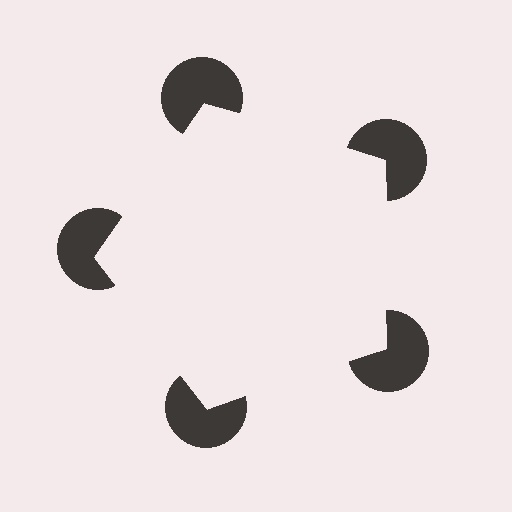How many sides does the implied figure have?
5 sides.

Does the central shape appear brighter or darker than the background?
It typically appears slightly brighter than the background, even though no actual brightness change is drawn.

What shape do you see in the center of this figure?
An illusory pentagon — its edges are inferred from the aligned wedge cuts in the pac-man discs, not physically drawn.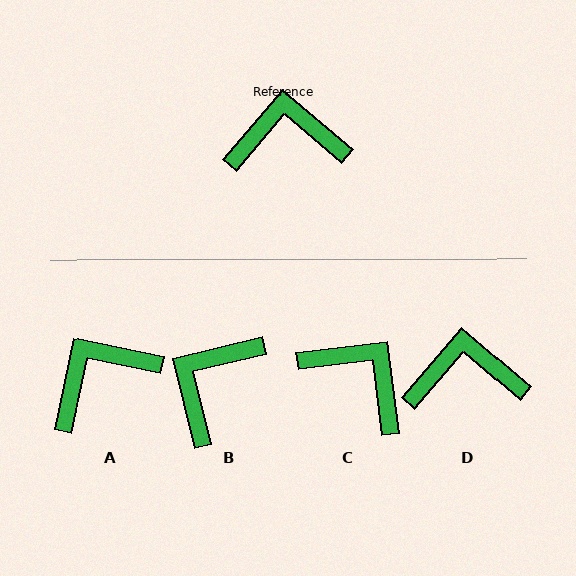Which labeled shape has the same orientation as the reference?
D.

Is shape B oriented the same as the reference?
No, it is off by about 54 degrees.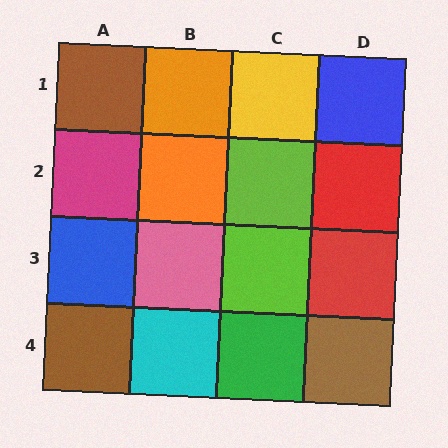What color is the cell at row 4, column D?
Brown.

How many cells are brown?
3 cells are brown.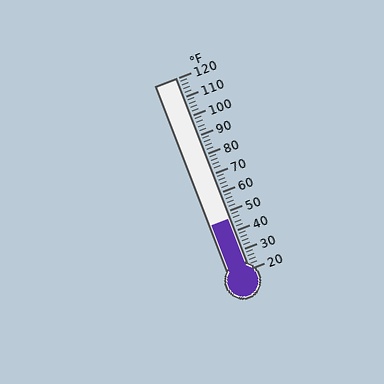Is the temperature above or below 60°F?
The temperature is below 60°F.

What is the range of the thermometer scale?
The thermometer scale ranges from 20°F to 120°F.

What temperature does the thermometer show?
The thermometer shows approximately 46°F.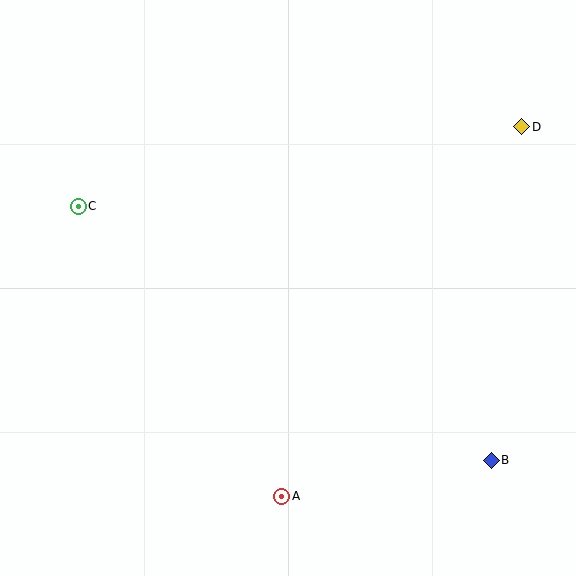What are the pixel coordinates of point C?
Point C is at (78, 206).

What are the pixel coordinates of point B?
Point B is at (491, 460).